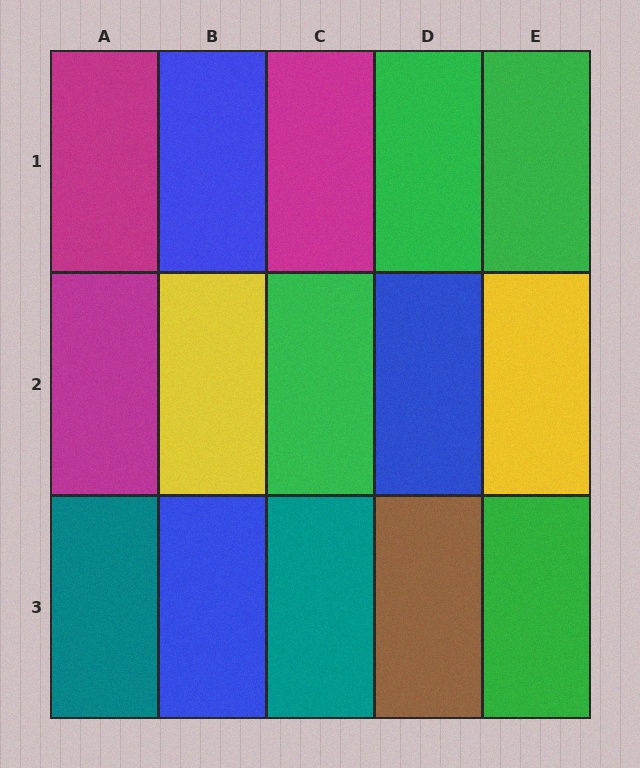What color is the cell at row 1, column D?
Green.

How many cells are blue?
3 cells are blue.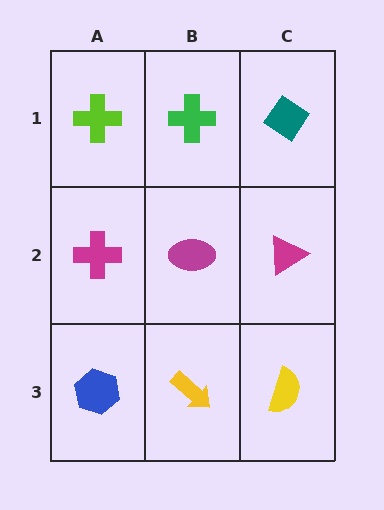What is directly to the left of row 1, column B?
A lime cross.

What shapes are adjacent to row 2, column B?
A green cross (row 1, column B), a yellow arrow (row 3, column B), a magenta cross (row 2, column A), a magenta triangle (row 2, column C).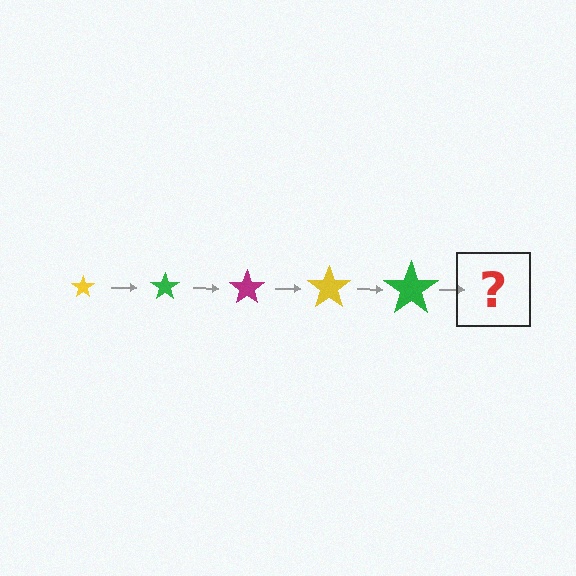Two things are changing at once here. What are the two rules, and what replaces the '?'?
The two rules are that the star grows larger each step and the color cycles through yellow, green, and magenta. The '?' should be a magenta star, larger than the previous one.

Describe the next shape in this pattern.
It should be a magenta star, larger than the previous one.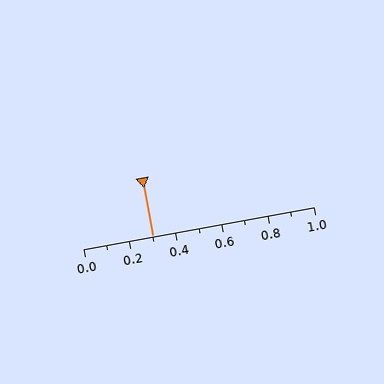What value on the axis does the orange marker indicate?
The marker indicates approximately 0.3.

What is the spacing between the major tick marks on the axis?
The major ticks are spaced 0.2 apart.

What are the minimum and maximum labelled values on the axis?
The axis runs from 0.0 to 1.0.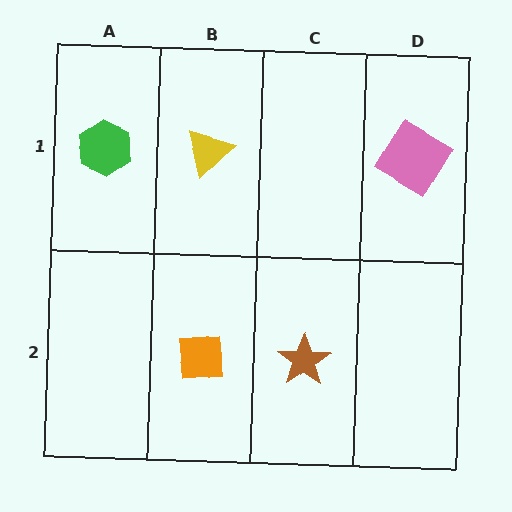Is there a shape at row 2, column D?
No, that cell is empty.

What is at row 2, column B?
An orange square.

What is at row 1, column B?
A yellow triangle.